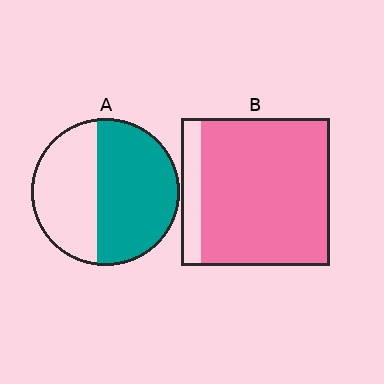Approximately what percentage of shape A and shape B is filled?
A is approximately 55% and B is approximately 85%.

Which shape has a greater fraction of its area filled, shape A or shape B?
Shape B.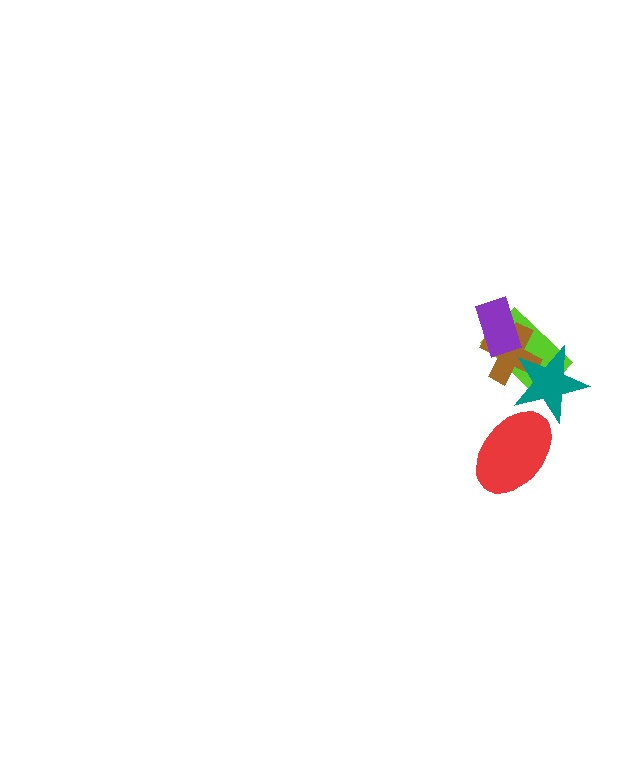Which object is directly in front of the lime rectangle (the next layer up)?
The brown cross is directly in front of the lime rectangle.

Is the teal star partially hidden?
Yes, it is partially covered by another shape.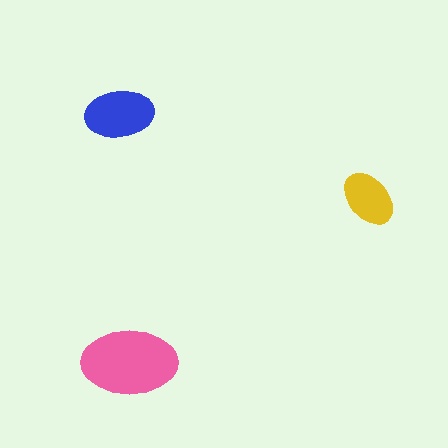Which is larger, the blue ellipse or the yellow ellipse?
The blue one.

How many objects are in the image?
There are 3 objects in the image.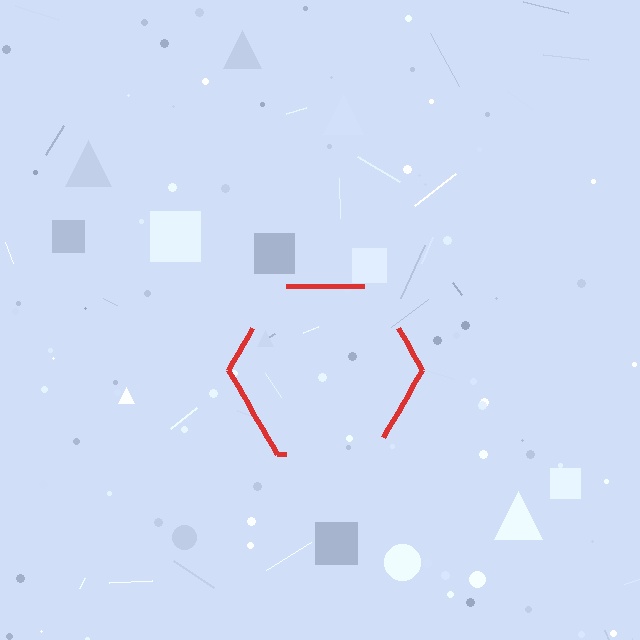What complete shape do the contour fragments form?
The contour fragments form a hexagon.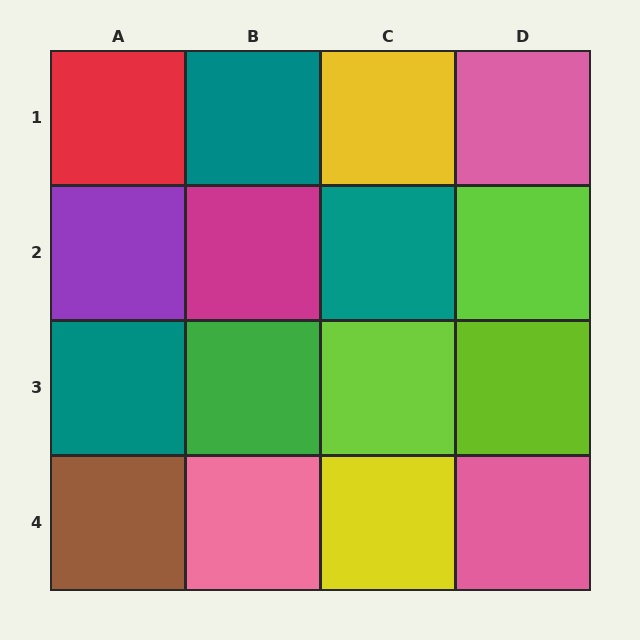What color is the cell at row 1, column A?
Red.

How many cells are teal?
3 cells are teal.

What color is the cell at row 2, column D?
Lime.